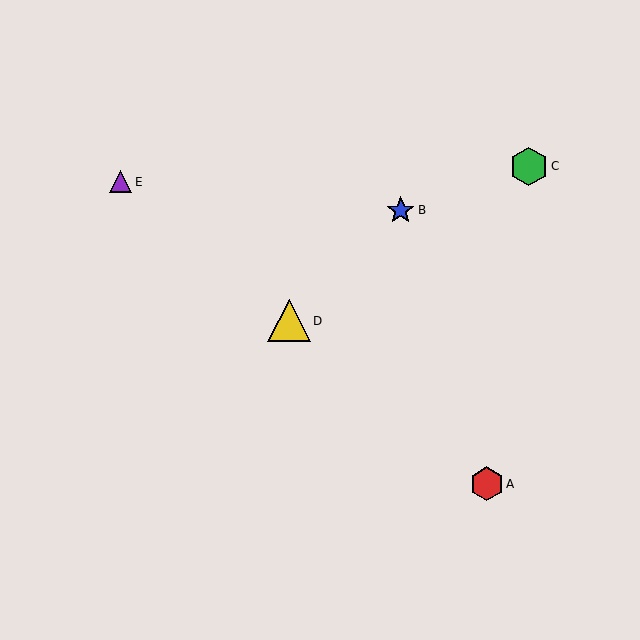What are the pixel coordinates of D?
Object D is at (289, 321).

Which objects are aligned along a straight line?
Objects A, D, E are aligned along a straight line.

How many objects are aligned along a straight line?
3 objects (A, D, E) are aligned along a straight line.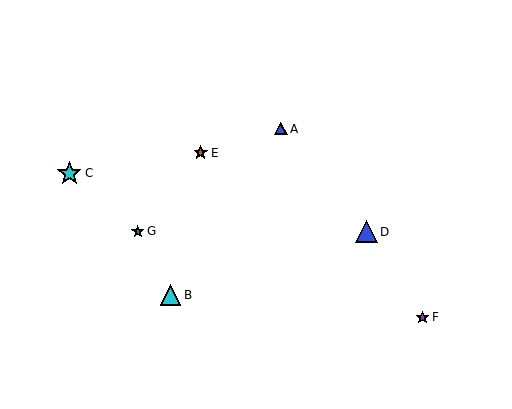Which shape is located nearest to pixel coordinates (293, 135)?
The blue triangle (labeled A) at (281, 129) is nearest to that location.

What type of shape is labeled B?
Shape B is a cyan triangle.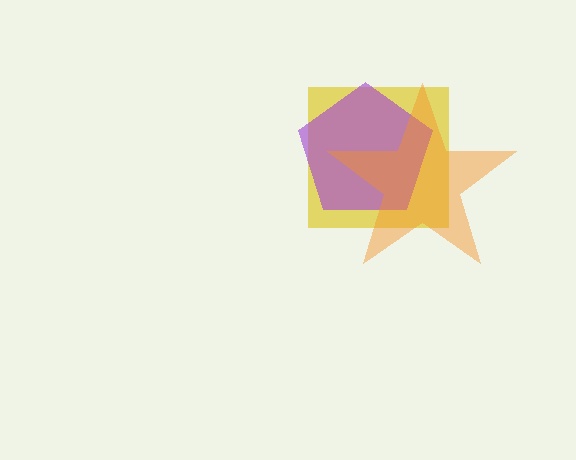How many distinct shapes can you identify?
There are 3 distinct shapes: a yellow square, a purple pentagon, an orange star.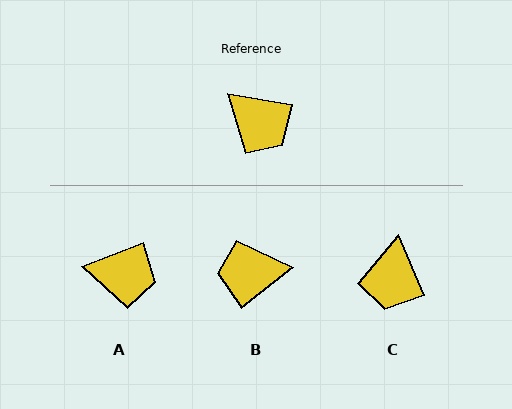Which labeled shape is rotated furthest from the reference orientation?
B, about 132 degrees away.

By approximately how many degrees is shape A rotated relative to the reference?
Approximately 31 degrees counter-clockwise.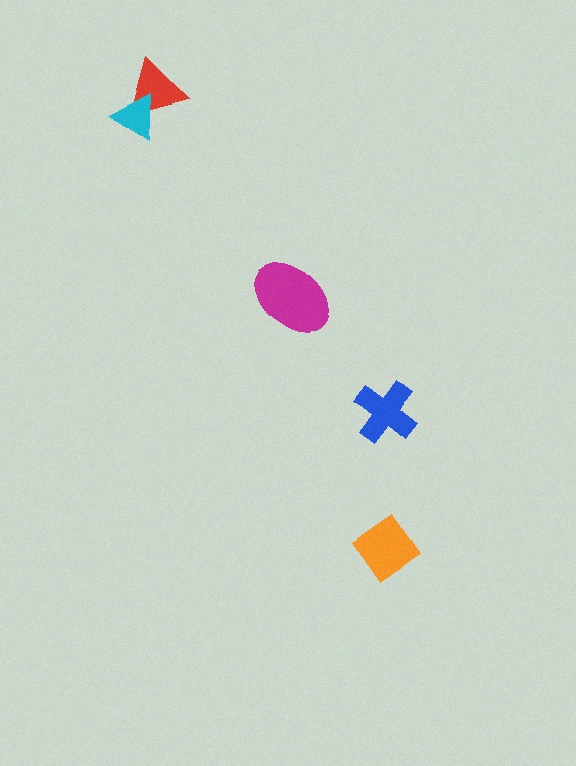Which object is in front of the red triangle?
The cyan triangle is in front of the red triangle.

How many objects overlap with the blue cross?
0 objects overlap with the blue cross.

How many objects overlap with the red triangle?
1 object overlaps with the red triangle.